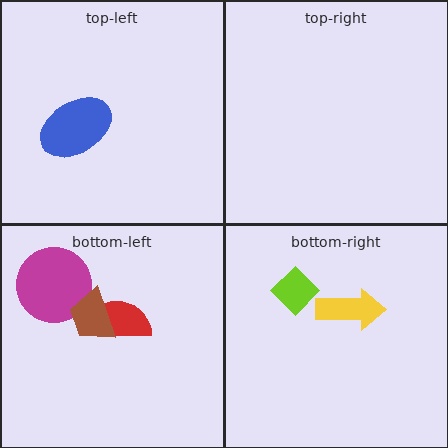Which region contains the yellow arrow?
The bottom-right region.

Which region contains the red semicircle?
The bottom-left region.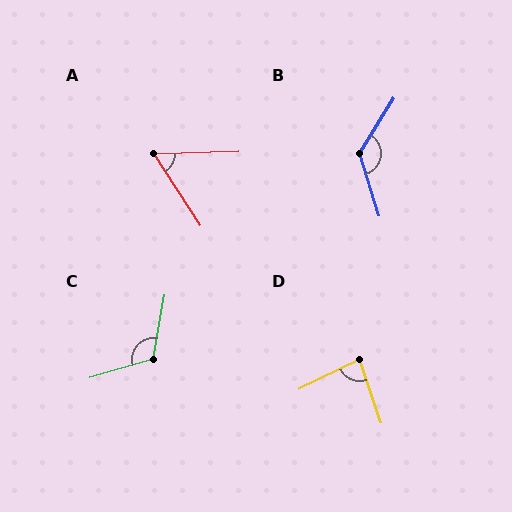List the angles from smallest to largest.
A (59°), D (83°), C (116°), B (131°).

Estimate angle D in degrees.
Approximately 83 degrees.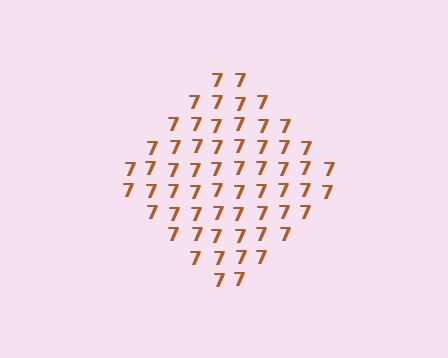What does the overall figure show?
The overall figure shows a diamond.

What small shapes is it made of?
It is made of small digit 7's.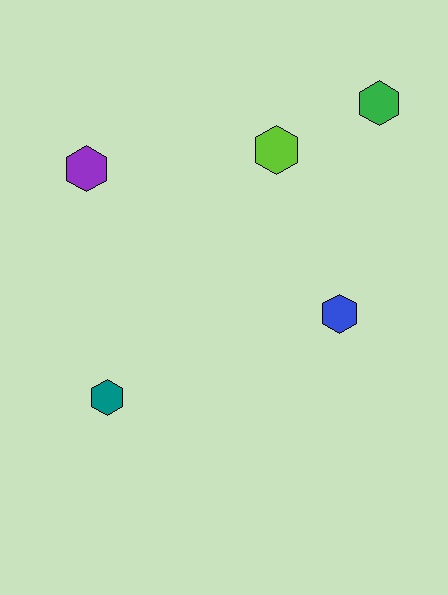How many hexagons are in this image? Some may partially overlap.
There are 5 hexagons.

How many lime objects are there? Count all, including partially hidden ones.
There is 1 lime object.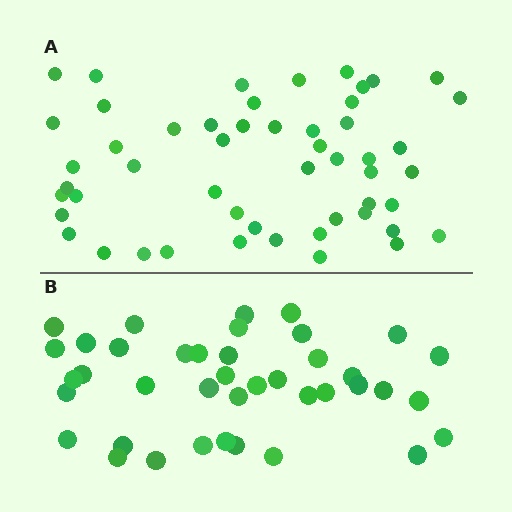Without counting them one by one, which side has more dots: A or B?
Region A (the top region) has more dots.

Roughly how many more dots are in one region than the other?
Region A has roughly 12 or so more dots than region B.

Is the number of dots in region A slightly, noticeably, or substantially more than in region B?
Region A has noticeably more, but not dramatically so. The ratio is roughly 1.3 to 1.